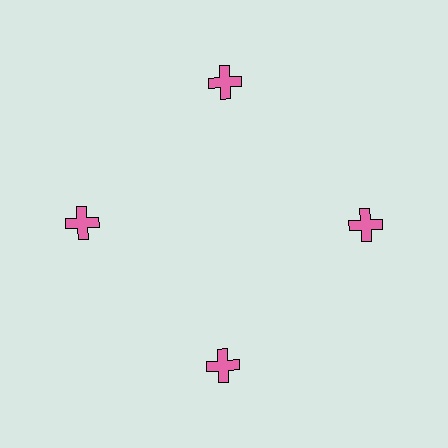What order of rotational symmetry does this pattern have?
This pattern has 4-fold rotational symmetry.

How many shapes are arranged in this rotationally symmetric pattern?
There are 4 shapes, arranged in 4 groups of 1.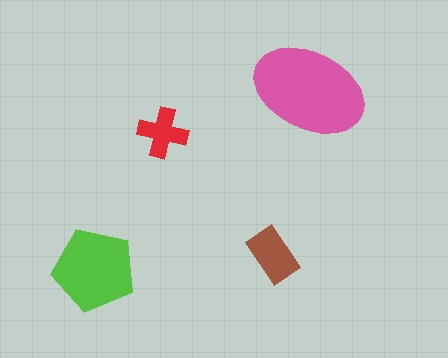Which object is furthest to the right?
The pink ellipse is rightmost.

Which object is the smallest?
The red cross.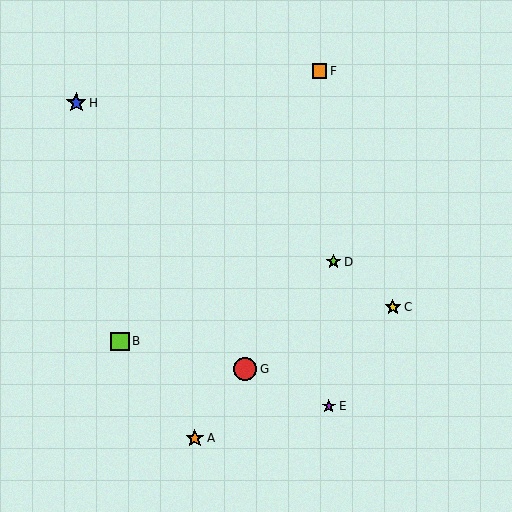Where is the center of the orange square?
The center of the orange square is at (320, 71).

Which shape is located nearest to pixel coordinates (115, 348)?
The lime square (labeled B) at (120, 341) is nearest to that location.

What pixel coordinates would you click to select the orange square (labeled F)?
Click at (320, 71) to select the orange square F.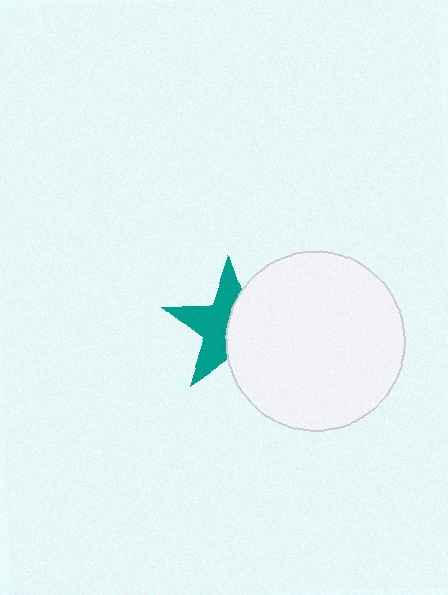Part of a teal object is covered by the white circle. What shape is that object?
It is a star.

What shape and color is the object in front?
The object in front is a white circle.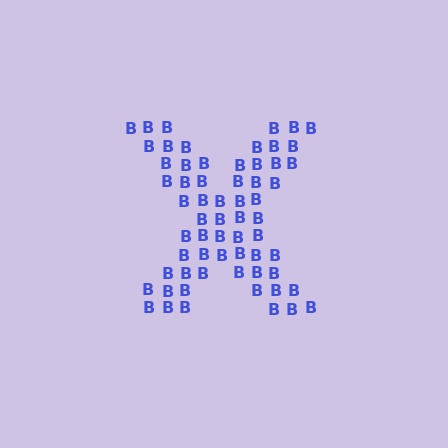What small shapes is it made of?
It is made of small letter B's.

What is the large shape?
The large shape is the letter X.